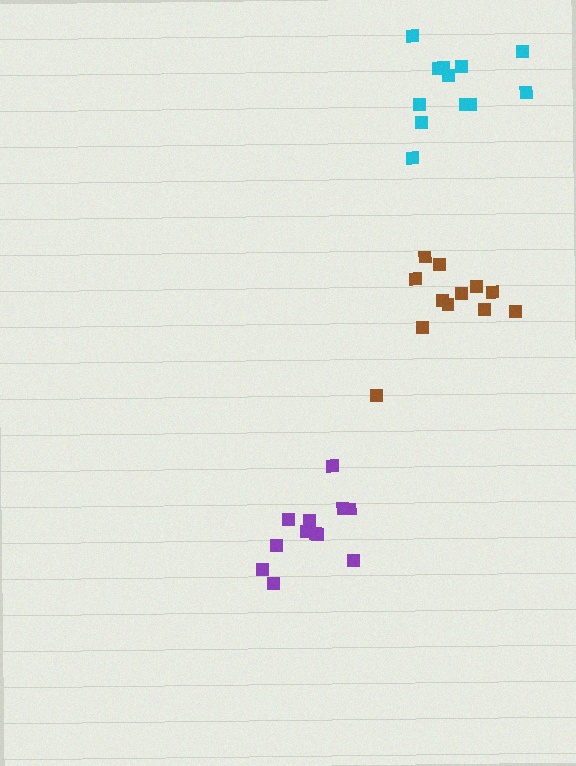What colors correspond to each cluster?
The clusters are colored: cyan, brown, purple.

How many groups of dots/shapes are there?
There are 3 groups.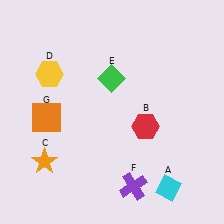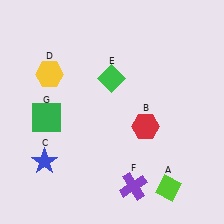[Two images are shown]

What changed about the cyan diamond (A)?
In Image 1, A is cyan. In Image 2, it changed to lime.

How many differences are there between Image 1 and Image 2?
There are 3 differences between the two images.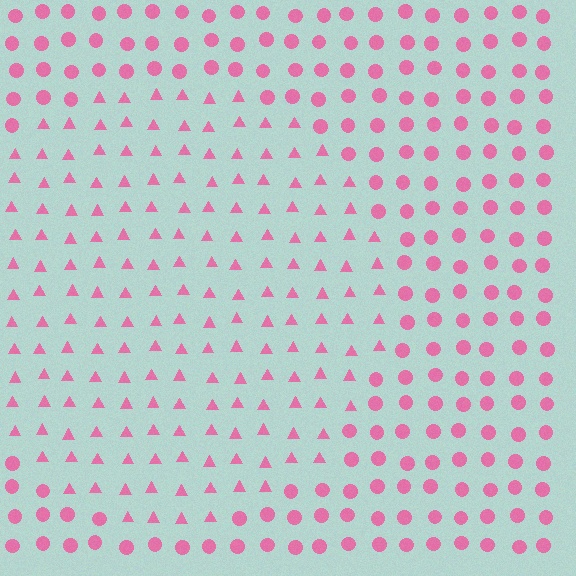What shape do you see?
I see a circle.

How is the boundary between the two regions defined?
The boundary is defined by a change in element shape: triangles inside vs. circles outside. All elements share the same color and spacing.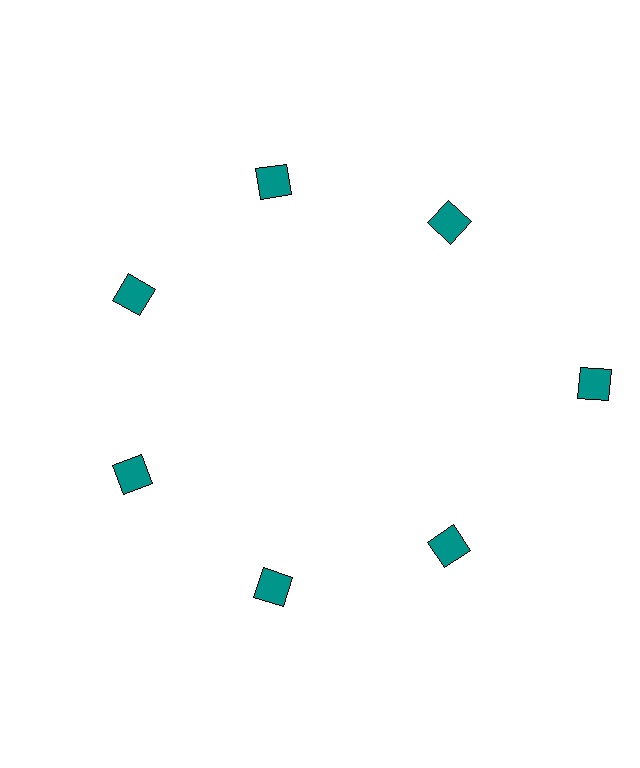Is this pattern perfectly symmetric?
No. The 7 teal squares are arranged in a ring, but one element near the 3 o'clock position is pushed outward from the center, breaking the 7-fold rotational symmetry.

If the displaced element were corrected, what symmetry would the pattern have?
It would have 7-fold rotational symmetry — the pattern would map onto itself every 51 degrees.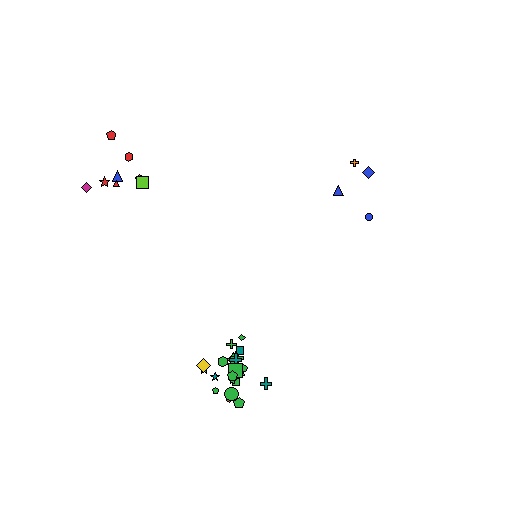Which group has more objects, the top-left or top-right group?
The top-left group.